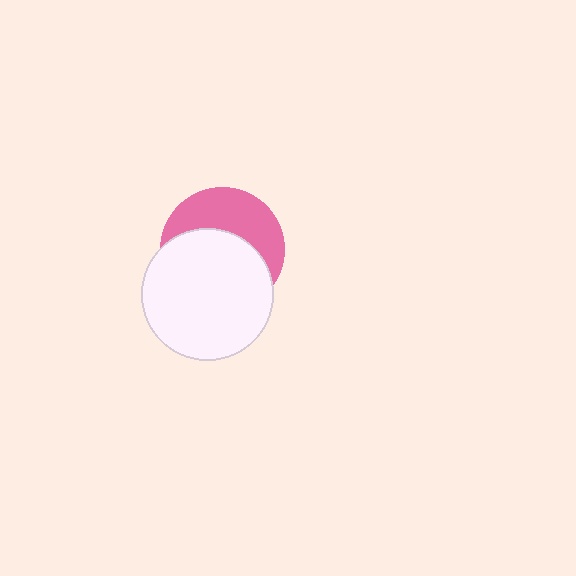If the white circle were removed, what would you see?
You would see the complete pink circle.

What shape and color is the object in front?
The object in front is a white circle.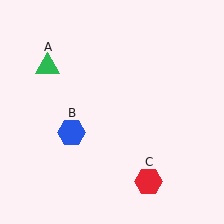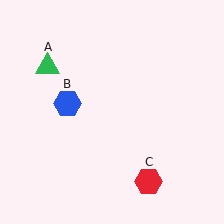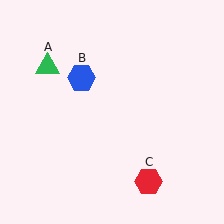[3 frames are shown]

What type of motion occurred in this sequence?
The blue hexagon (object B) rotated clockwise around the center of the scene.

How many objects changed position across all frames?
1 object changed position: blue hexagon (object B).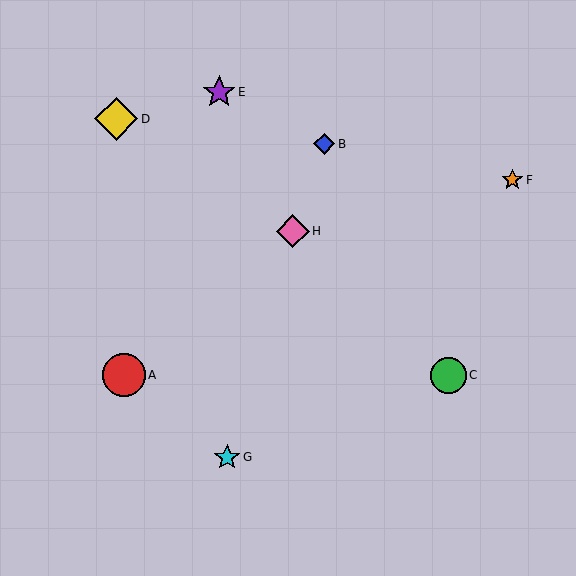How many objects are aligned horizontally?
2 objects (A, C) are aligned horizontally.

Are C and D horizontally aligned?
No, C is at y≈375 and D is at y≈119.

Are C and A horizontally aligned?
Yes, both are at y≈375.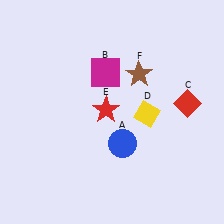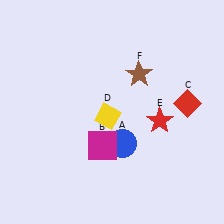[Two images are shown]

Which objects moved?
The objects that moved are: the magenta square (B), the yellow diamond (D), the red star (E).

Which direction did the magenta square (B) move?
The magenta square (B) moved down.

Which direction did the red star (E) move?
The red star (E) moved right.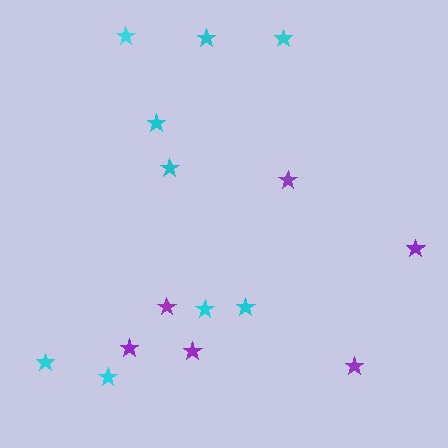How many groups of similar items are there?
There are 2 groups: one group of purple stars (6) and one group of cyan stars (9).